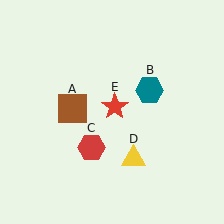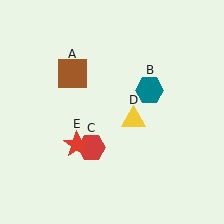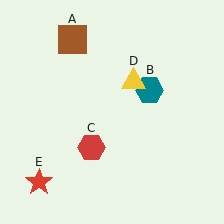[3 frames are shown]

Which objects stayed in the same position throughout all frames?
Teal hexagon (object B) and red hexagon (object C) remained stationary.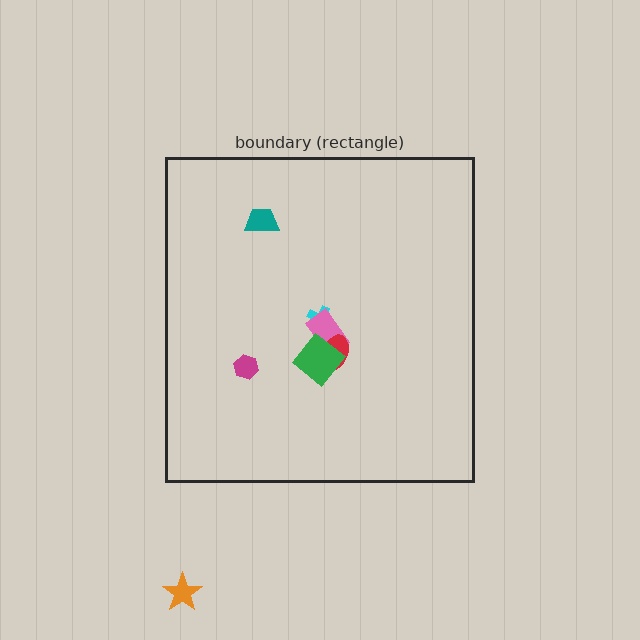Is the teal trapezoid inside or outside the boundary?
Inside.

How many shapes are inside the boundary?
6 inside, 1 outside.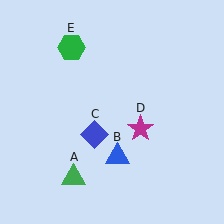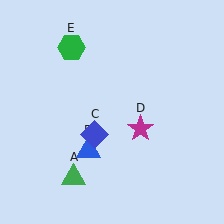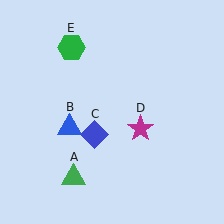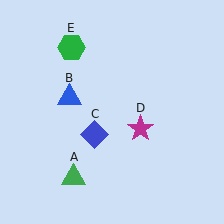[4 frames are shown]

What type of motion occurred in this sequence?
The blue triangle (object B) rotated clockwise around the center of the scene.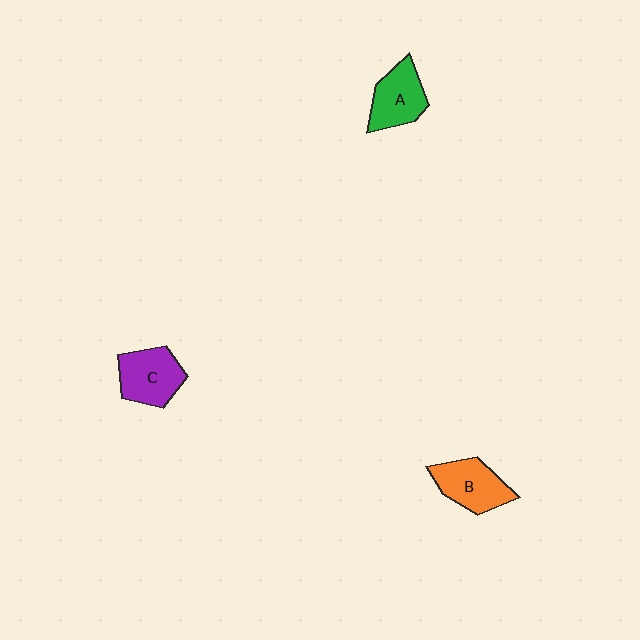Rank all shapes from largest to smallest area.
From largest to smallest: C (purple), B (orange), A (green).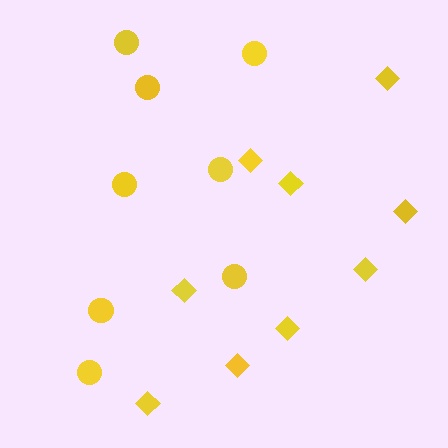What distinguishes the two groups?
There are 2 groups: one group of circles (8) and one group of diamonds (9).